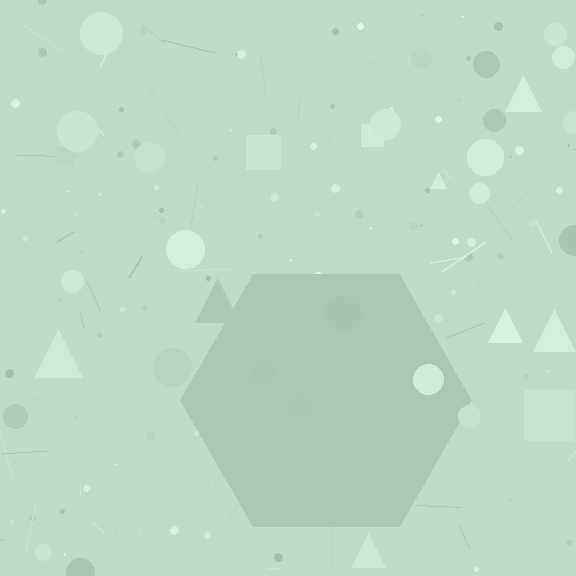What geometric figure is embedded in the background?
A hexagon is embedded in the background.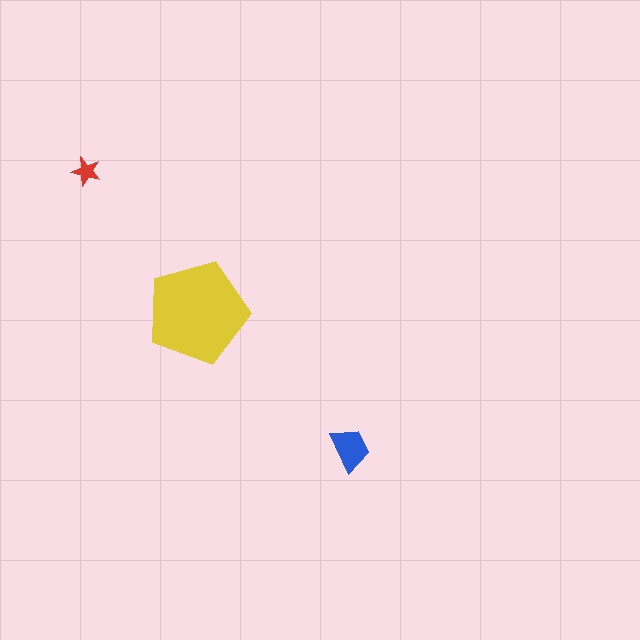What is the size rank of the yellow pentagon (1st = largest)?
1st.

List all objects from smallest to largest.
The red star, the blue trapezoid, the yellow pentagon.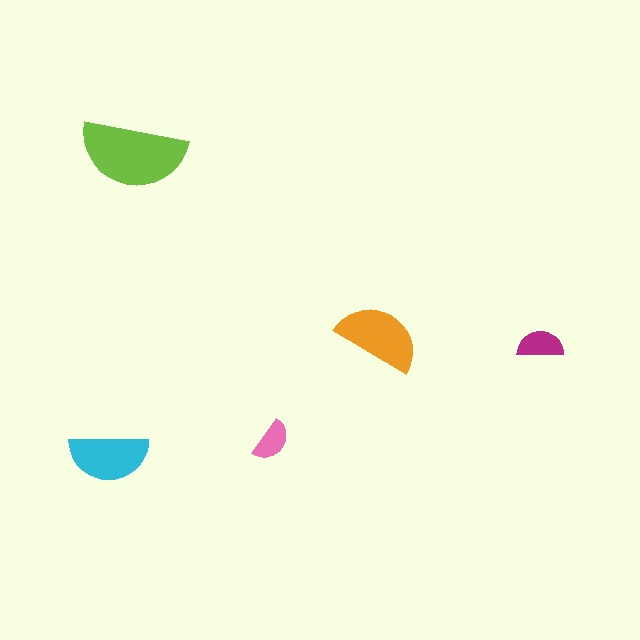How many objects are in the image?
There are 5 objects in the image.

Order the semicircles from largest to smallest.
the lime one, the orange one, the cyan one, the magenta one, the pink one.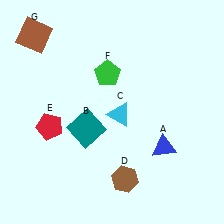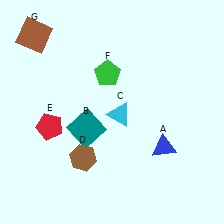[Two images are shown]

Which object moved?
The brown hexagon (D) moved left.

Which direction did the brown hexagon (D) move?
The brown hexagon (D) moved left.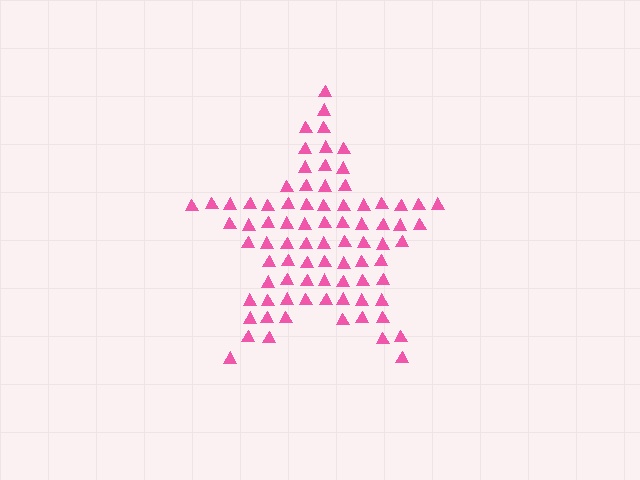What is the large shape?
The large shape is a star.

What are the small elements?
The small elements are triangles.